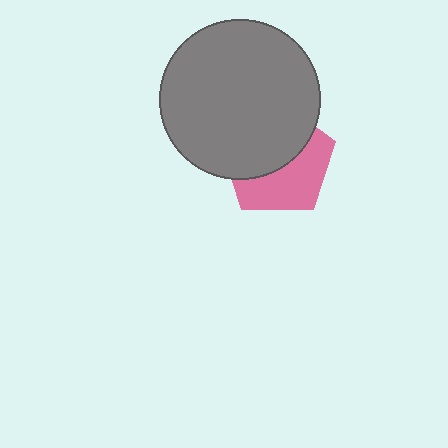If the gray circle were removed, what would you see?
You would see the complete pink pentagon.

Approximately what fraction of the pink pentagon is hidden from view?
Roughly 53% of the pink pentagon is hidden behind the gray circle.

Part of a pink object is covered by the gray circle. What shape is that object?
It is a pentagon.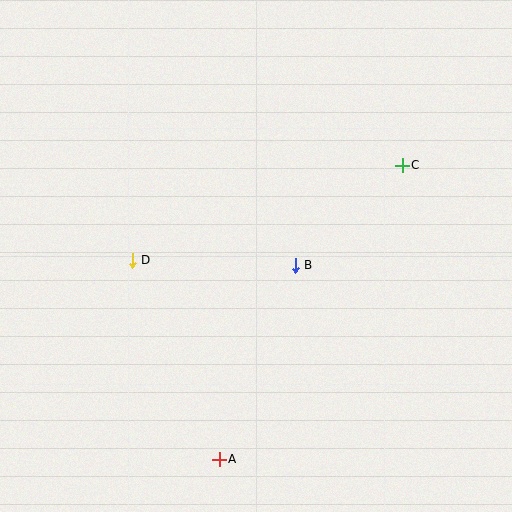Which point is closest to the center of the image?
Point B at (295, 265) is closest to the center.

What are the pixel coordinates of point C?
Point C is at (402, 165).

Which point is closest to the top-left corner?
Point D is closest to the top-left corner.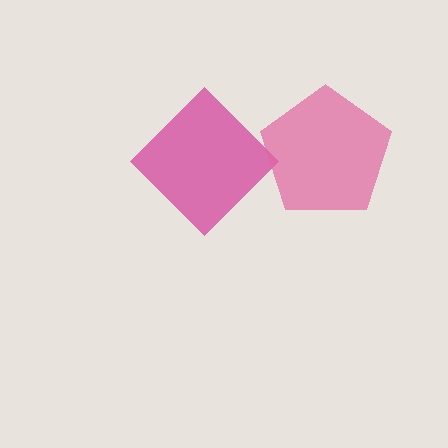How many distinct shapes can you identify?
There are 2 distinct shapes: a magenta diamond, a pink pentagon.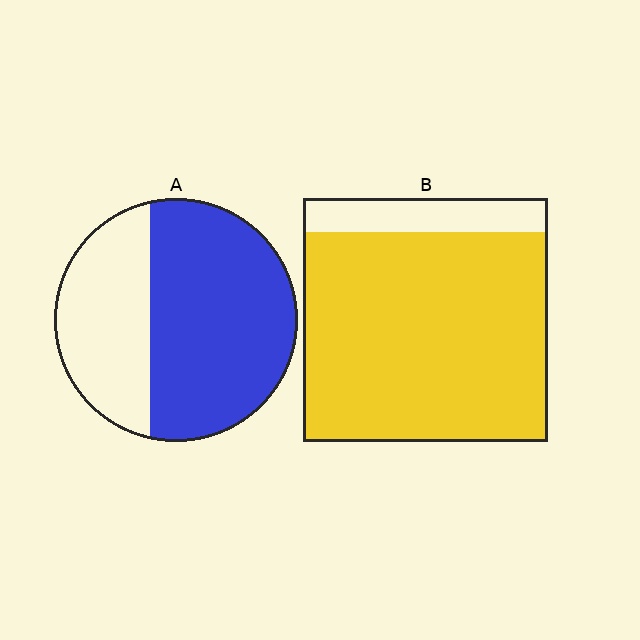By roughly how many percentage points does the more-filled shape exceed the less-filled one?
By roughly 25 percentage points (B over A).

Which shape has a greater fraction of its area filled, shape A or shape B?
Shape B.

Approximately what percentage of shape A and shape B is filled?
A is approximately 65% and B is approximately 85%.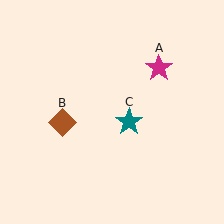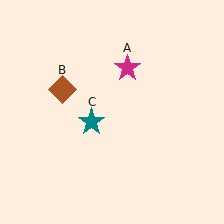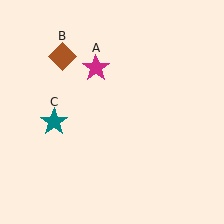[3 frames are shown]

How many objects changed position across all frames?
3 objects changed position: magenta star (object A), brown diamond (object B), teal star (object C).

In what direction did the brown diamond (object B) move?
The brown diamond (object B) moved up.